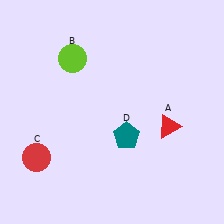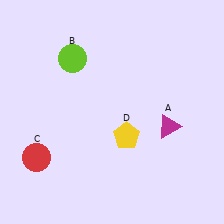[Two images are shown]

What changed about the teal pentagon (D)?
In Image 1, D is teal. In Image 2, it changed to yellow.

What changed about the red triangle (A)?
In Image 1, A is red. In Image 2, it changed to magenta.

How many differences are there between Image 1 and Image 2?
There are 2 differences between the two images.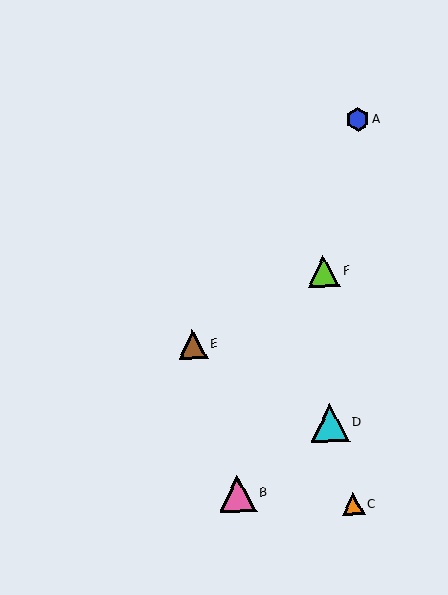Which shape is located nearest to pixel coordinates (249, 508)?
The pink triangle (labeled B) at (237, 493) is nearest to that location.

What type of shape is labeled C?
Shape C is an orange triangle.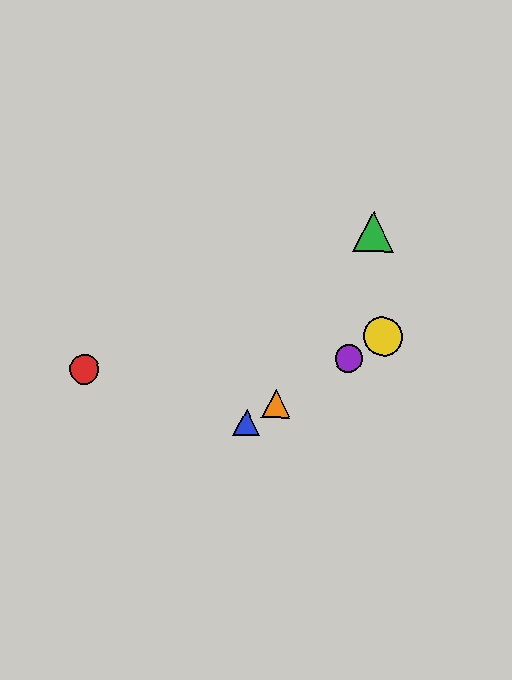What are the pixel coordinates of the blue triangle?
The blue triangle is at (246, 422).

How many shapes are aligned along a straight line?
4 shapes (the blue triangle, the yellow circle, the purple circle, the orange triangle) are aligned along a straight line.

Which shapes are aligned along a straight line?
The blue triangle, the yellow circle, the purple circle, the orange triangle are aligned along a straight line.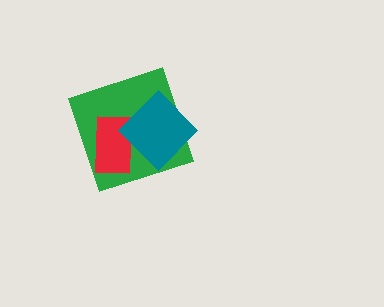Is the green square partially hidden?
Yes, it is partially covered by another shape.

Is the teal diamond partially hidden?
No, no other shape covers it.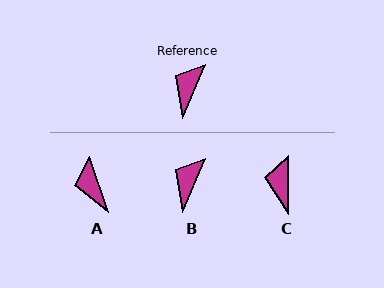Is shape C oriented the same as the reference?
No, it is off by about 24 degrees.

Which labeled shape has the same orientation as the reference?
B.